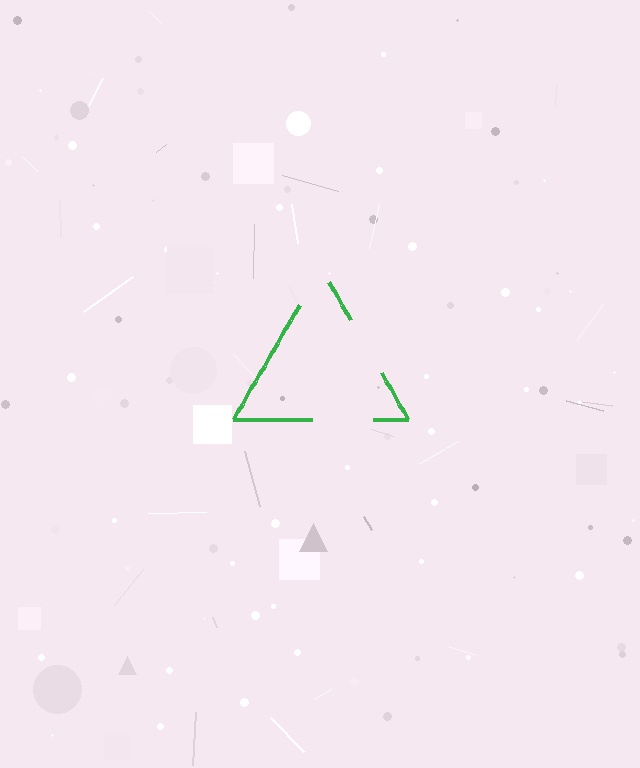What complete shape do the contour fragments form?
The contour fragments form a triangle.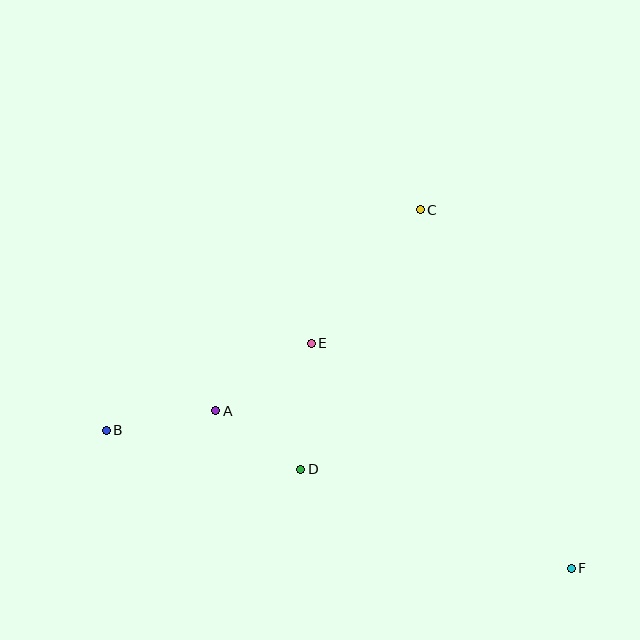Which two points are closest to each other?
Points A and D are closest to each other.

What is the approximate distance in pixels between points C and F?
The distance between C and F is approximately 389 pixels.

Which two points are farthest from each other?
Points B and F are farthest from each other.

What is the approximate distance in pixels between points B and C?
The distance between B and C is approximately 383 pixels.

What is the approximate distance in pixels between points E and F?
The distance between E and F is approximately 344 pixels.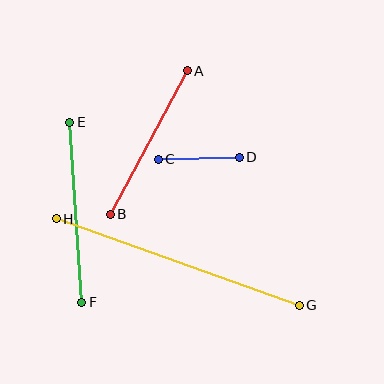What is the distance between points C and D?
The distance is approximately 81 pixels.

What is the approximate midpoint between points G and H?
The midpoint is at approximately (178, 262) pixels.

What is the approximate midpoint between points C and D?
The midpoint is at approximately (199, 158) pixels.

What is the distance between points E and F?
The distance is approximately 181 pixels.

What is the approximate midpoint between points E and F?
The midpoint is at approximately (76, 212) pixels.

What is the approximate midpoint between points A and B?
The midpoint is at approximately (149, 142) pixels.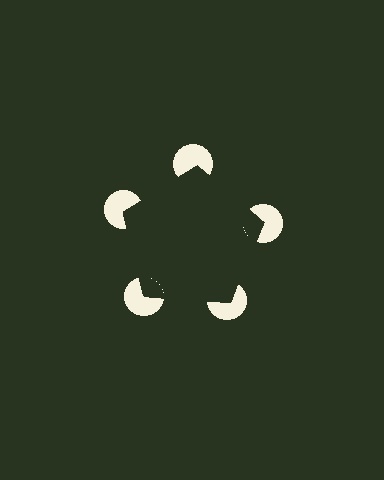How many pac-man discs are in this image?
There are 5 — one at each vertex of the illusory pentagon.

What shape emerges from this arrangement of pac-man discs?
An illusory pentagon — its edges are inferred from the aligned wedge cuts in the pac-man discs, not physically drawn.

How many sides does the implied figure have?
5 sides.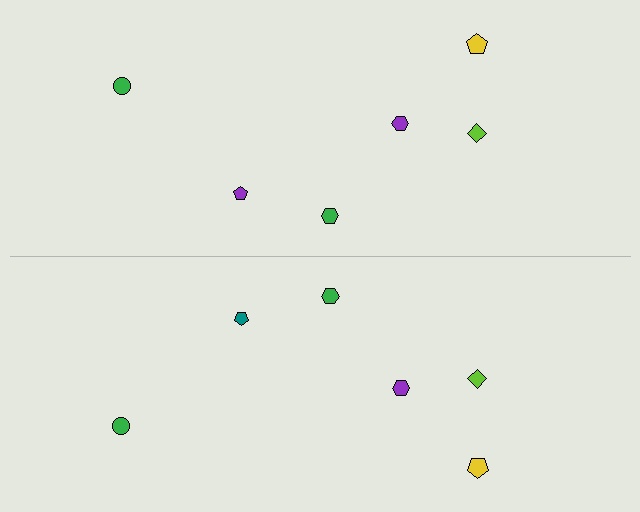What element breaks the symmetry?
The teal pentagon on the bottom side breaks the symmetry — its mirror counterpart is purple.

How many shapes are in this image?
There are 12 shapes in this image.